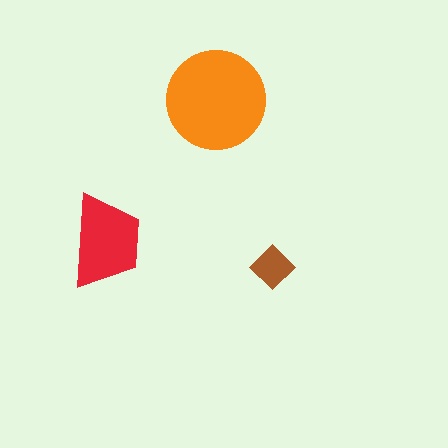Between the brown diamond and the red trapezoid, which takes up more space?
The red trapezoid.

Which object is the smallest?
The brown diamond.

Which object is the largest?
The orange circle.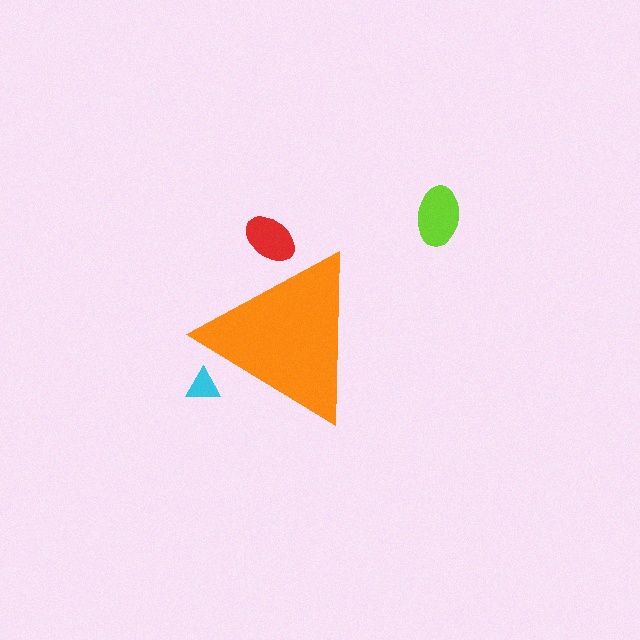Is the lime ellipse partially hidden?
No, the lime ellipse is fully visible.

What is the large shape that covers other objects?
An orange triangle.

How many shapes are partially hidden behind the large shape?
2 shapes are partially hidden.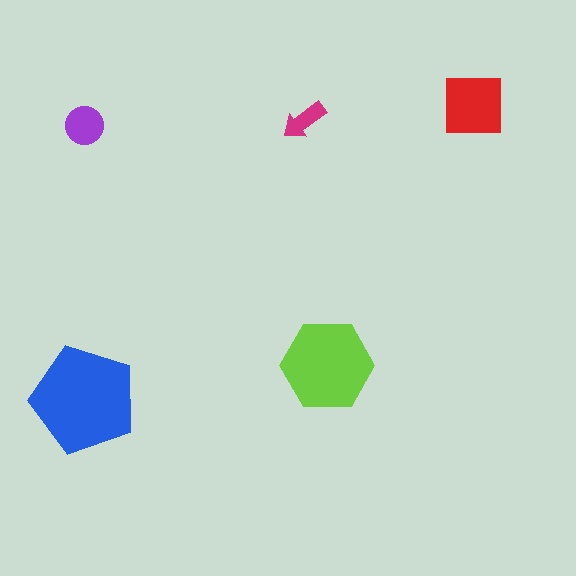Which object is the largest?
The blue pentagon.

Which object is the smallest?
The magenta arrow.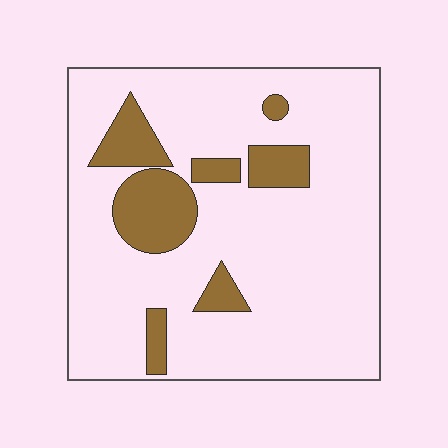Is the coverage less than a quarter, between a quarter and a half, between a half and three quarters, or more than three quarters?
Less than a quarter.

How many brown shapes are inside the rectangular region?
7.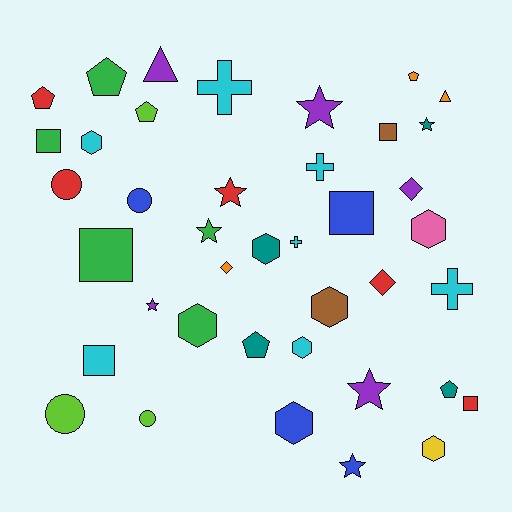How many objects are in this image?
There are 40 objects.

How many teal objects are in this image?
There are 4 teal objects.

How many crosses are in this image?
There are 4 crosses.